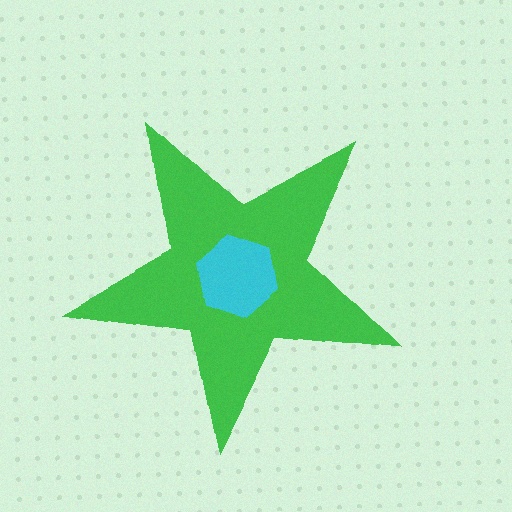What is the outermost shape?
The green star.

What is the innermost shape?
The cyan hexagon.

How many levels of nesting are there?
2.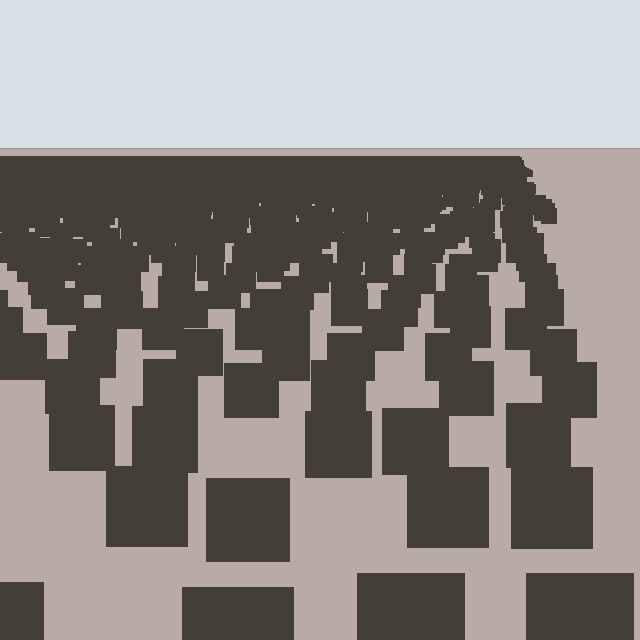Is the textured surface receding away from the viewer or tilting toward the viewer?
The surface is receding away from the viewer. Texture elements get smaller and denser toward the top.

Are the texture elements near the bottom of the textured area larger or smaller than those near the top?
Larger. Near the bottom, elements are closer to the viewer and appear at a bigger on-screen size.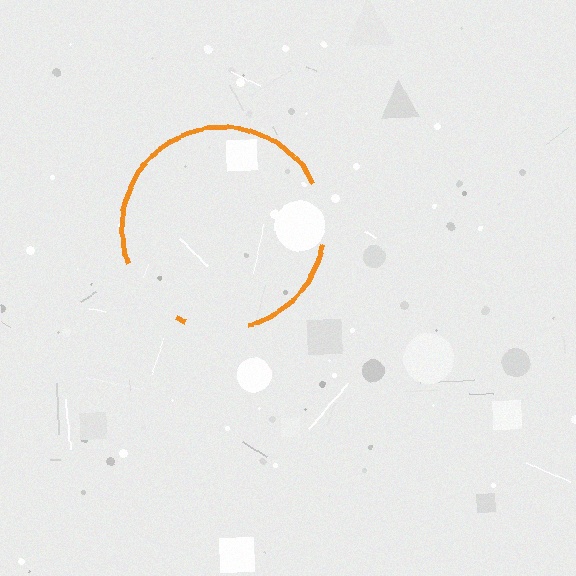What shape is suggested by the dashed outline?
The dashed outline suggests a circle.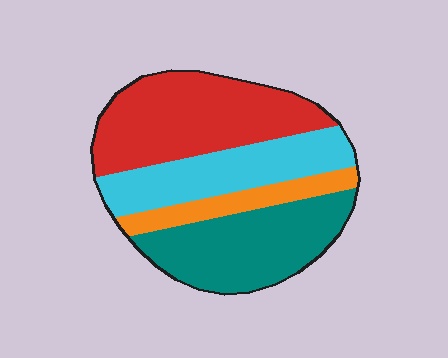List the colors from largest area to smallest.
From largest to smallest: red, teal, cyan, orange.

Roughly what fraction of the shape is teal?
Teal covers 30% of the shape.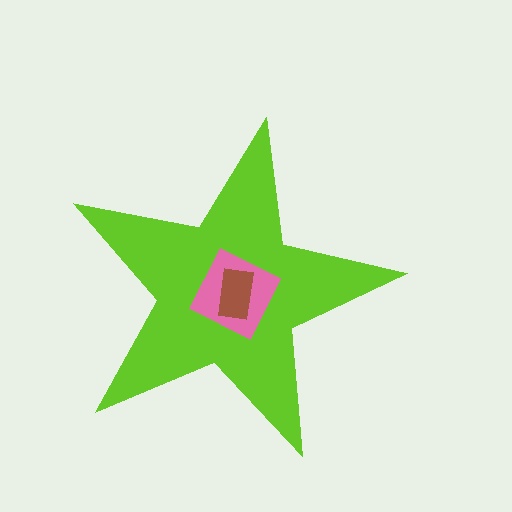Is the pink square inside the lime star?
Yes.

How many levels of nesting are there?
3.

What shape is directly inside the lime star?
The pink square.